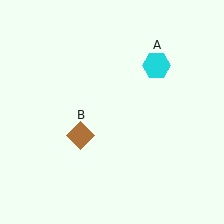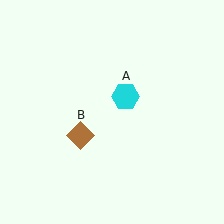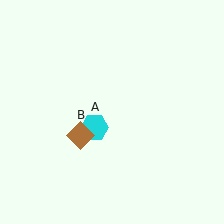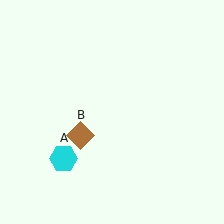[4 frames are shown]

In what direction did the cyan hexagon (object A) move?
The cyan hexagon (object A) moved down and to the left.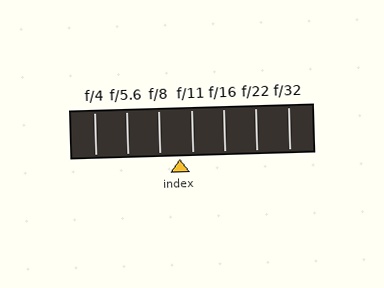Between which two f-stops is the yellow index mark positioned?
The index mark is between f/8 and f/11.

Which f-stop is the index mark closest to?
The index mark is closest to f/11.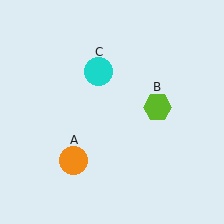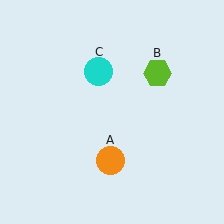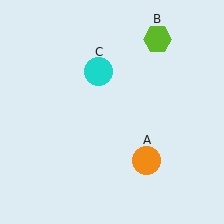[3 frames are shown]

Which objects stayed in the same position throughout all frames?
Cyan circle (object C) remained stationary.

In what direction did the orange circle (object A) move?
The orange circle (object A) moved right.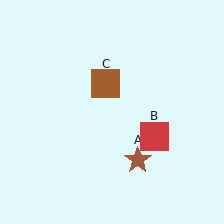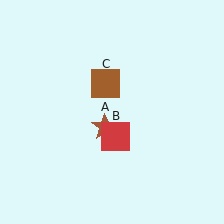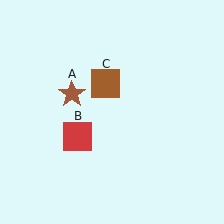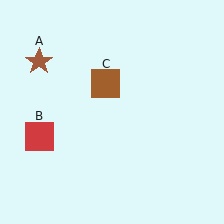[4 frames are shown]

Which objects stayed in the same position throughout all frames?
Brown square (object C) remained stationary.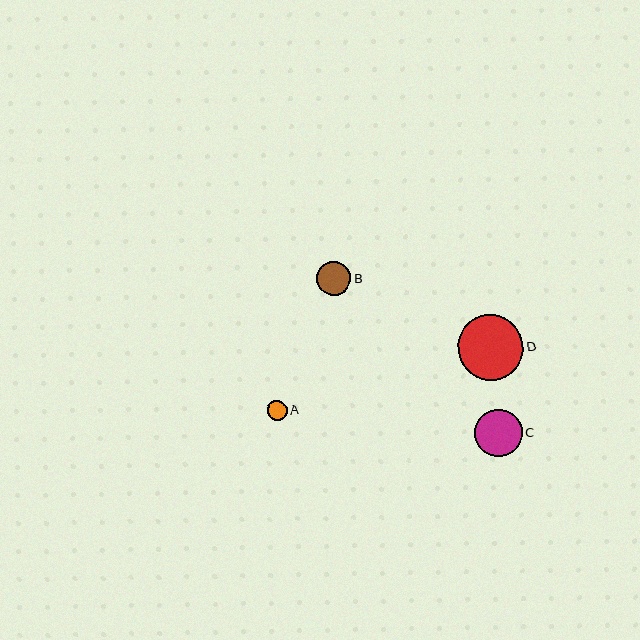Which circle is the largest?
Circle D is the largest with a size of approximately 66 pixels.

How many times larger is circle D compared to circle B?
Circle D is approximately 2.0 times the size of circle B.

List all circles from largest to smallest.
From largest to smallest: D, C, B, A.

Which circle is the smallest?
Circle A is the smallest with a size of approximately 20 pixels.